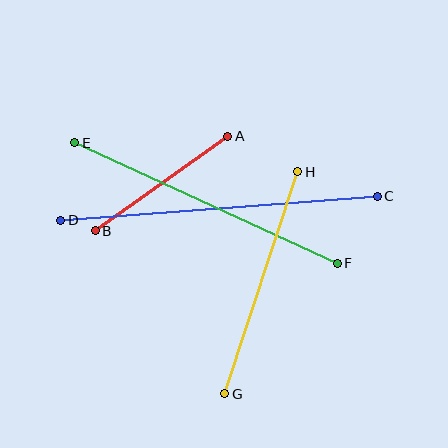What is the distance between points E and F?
The distance is approximately 289 pixels.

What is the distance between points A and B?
The distance is approximately 163 pixels.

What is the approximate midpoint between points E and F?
The midpoint is at approximately (206, 203) pixels.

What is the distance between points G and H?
The distance is approximately 234 pixels.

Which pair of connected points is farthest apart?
Points C and D are farthest apart.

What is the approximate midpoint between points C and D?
The midpoint is at approximately (219, 208) pixels.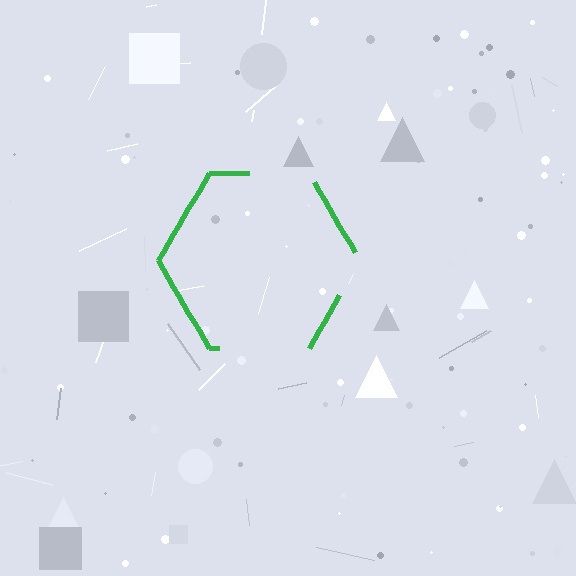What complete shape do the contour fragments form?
The contour fragments form a hexagon.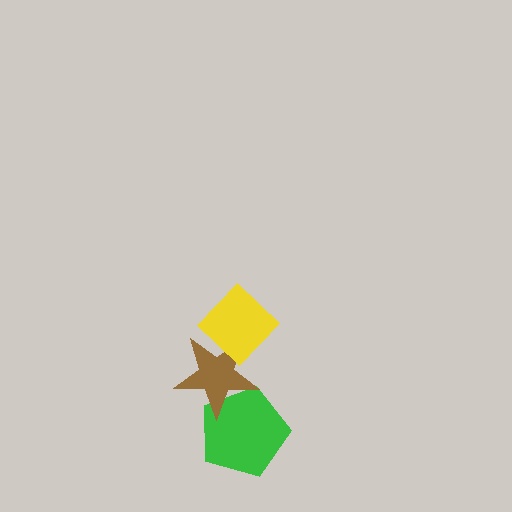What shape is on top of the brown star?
The yellow diamond is on top of the brown star.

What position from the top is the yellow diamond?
The yellow diamond is 1st from the top.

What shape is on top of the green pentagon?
The brown star is on top of the green pentagon.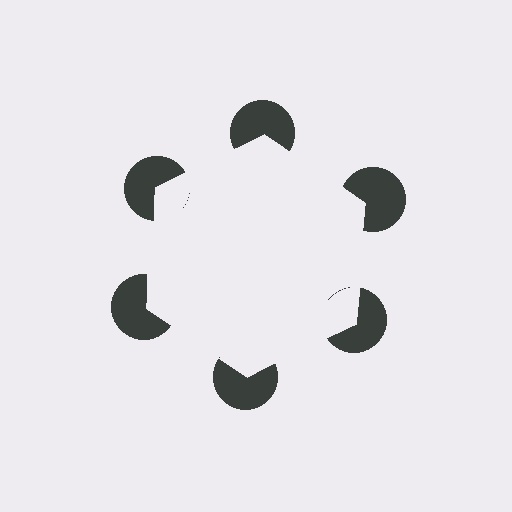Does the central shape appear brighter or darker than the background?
It typically appears slightly brighter than the background, even though no actual brightness change is drawn.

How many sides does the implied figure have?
6 sides.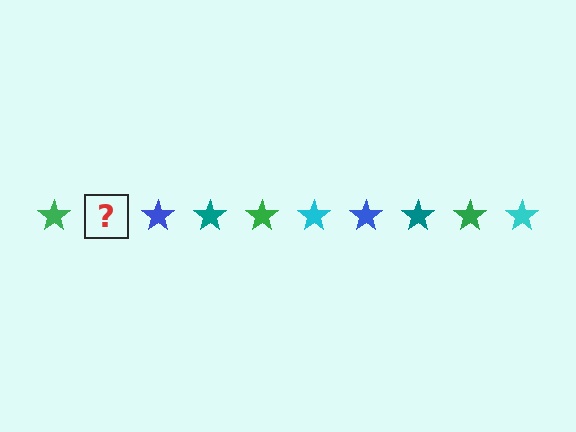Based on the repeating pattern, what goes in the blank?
The blank should be a cyan star.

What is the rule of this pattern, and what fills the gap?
The rule is that the pattern cycles through green, cyan, blue, teal stars. The gap should be filled with a cyan star.